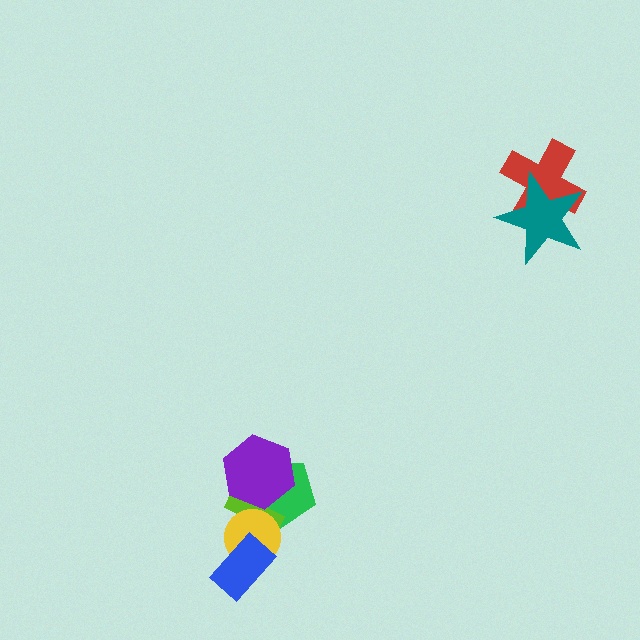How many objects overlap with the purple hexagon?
2 objects overlap with the purple hexagon.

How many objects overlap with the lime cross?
3 objects overlap with the lime cross.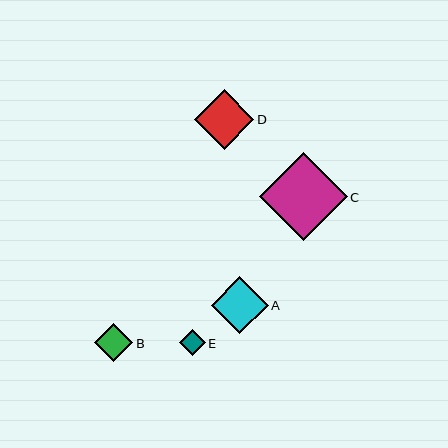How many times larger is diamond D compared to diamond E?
Diamond D is approximately 2.3 times the size of diamond E.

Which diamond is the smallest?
Diamond E is the smallest with a size of approximately 26 pixels.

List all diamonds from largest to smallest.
From largest to smallest: C, D, A, B, E.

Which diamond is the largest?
Diamond C is the largest with a size of approximately 88 pixels.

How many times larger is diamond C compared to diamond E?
Diamond C is approximately 3.4 times the size of diamond E.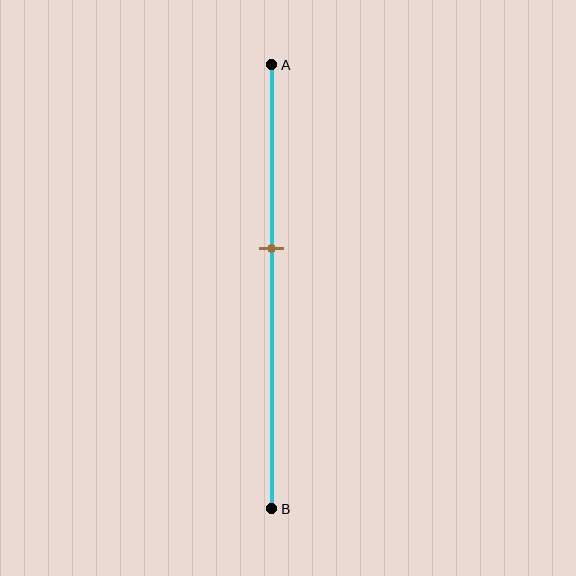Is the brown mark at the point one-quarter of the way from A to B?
No, the mark is at about 40% from A, not at the 25% one-quarter point.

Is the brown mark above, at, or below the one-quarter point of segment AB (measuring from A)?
The brown mark is below the one-quarter point of segment AB.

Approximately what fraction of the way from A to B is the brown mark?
The brown mark is approximately 40% of the way from A to B.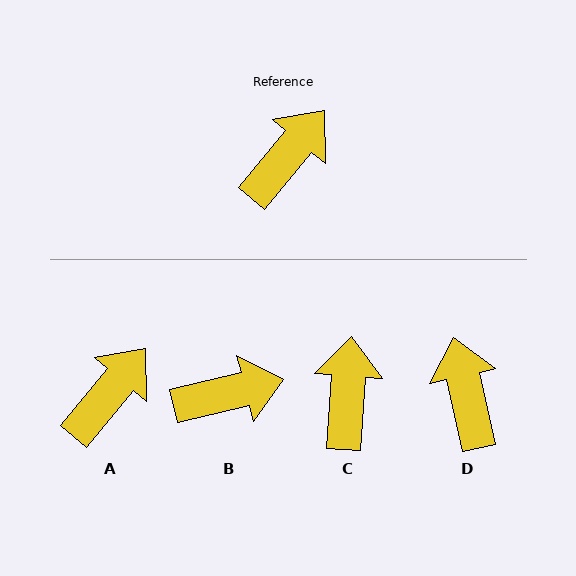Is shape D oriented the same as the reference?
No, it is off by about 53 degrees.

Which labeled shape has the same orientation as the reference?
A.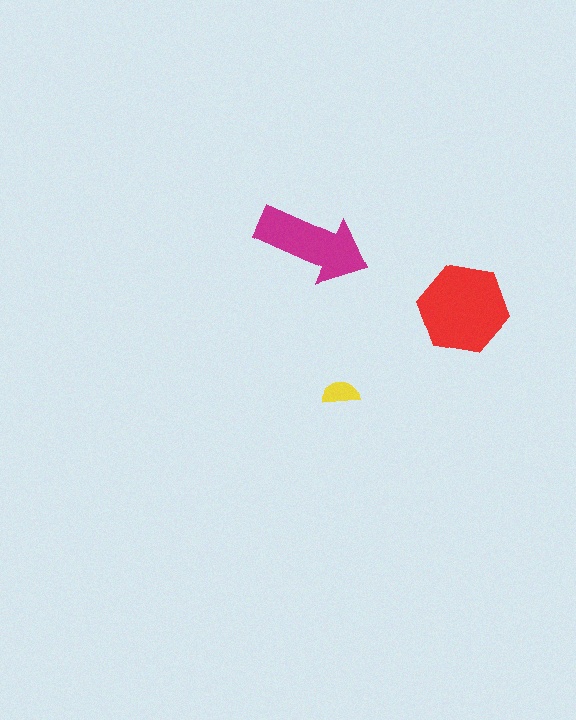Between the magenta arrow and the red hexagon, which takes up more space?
The red hexagon.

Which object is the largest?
The red hexagon.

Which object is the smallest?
The yellow semicircle.